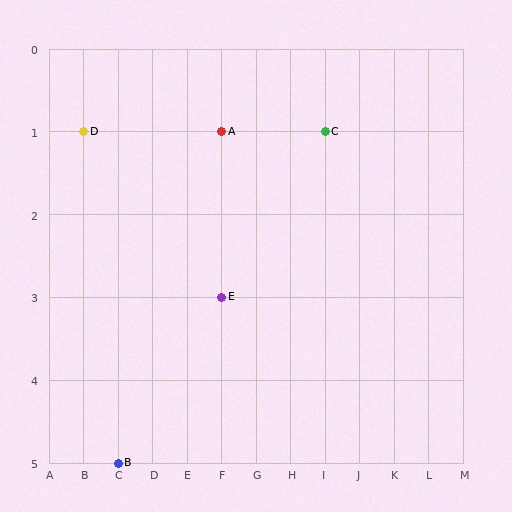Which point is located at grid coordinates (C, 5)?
Point B is at (C, 5).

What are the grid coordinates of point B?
Point B is at grid coordinates (C, 5).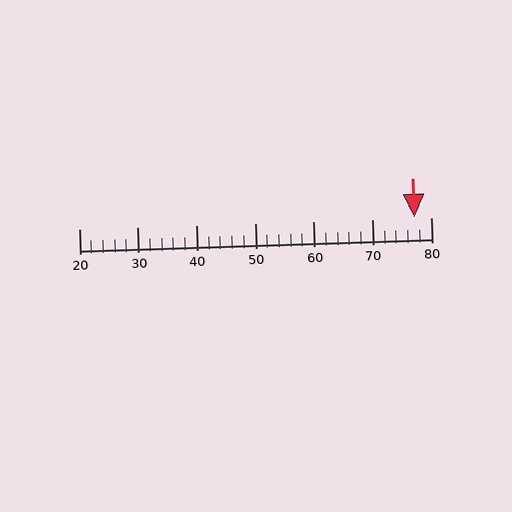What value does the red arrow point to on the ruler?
The red arrow points to approximately 77.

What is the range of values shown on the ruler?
The ruler shows values from 20 to 80.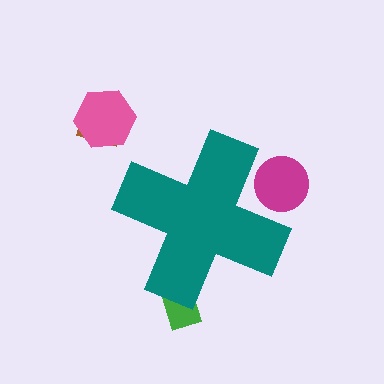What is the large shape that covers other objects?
A teal cross.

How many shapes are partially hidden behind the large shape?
2 shapes are partially hidden.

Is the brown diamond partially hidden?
No, the brown diamond is fully visible.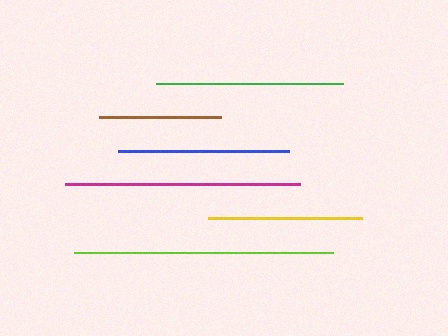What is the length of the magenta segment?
The magenta segment is approximately 235 pixels long.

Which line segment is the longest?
The lime line is the longest at approximately 259 pixels.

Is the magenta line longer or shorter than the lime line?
The lime line is longer than the magenta line.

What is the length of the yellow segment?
The yellow segment is approximately 154 pixels long.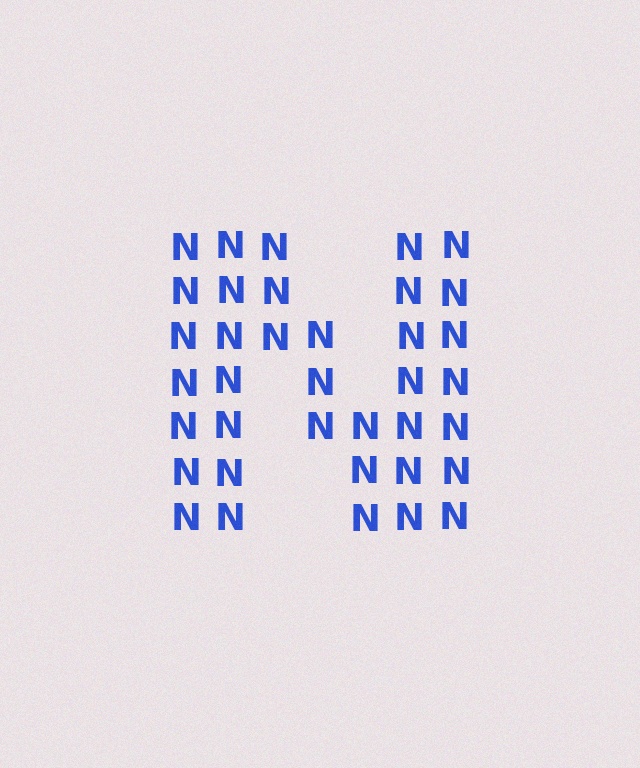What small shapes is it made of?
It is made of small letter N's.